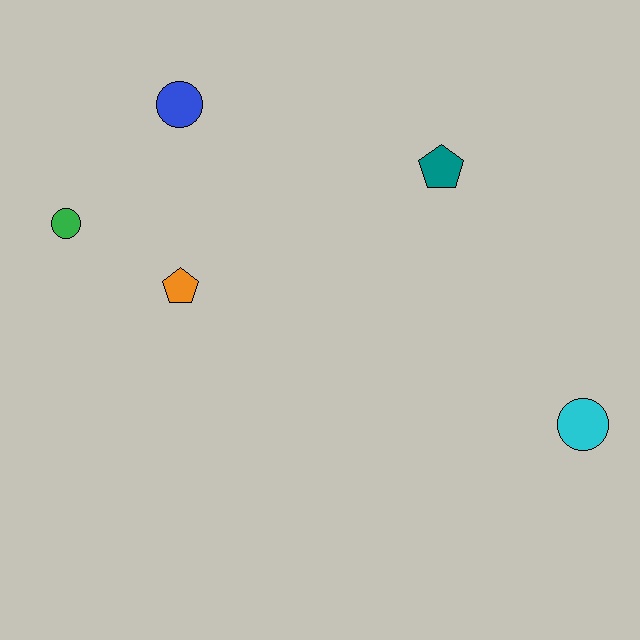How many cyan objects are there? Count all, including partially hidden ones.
There is 1 cyan object.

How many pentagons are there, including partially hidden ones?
There are 2 pentagons.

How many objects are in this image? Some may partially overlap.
There are 5 objects.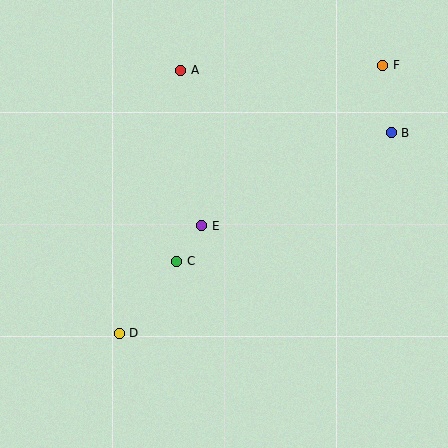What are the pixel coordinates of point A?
Point A is at (181, 70).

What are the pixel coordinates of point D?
Point D is at (119, 333).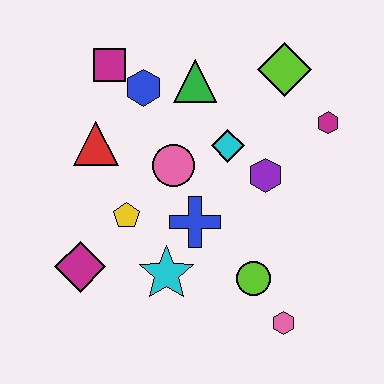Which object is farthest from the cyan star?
The lime diamond is farthest from the cyan star.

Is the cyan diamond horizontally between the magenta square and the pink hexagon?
Yes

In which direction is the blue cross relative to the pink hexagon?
The blue cross is above the pink hexagon.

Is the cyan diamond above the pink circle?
Yes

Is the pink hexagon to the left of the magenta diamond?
No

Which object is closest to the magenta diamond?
The yellow pentagon is closest to the magenta diamond.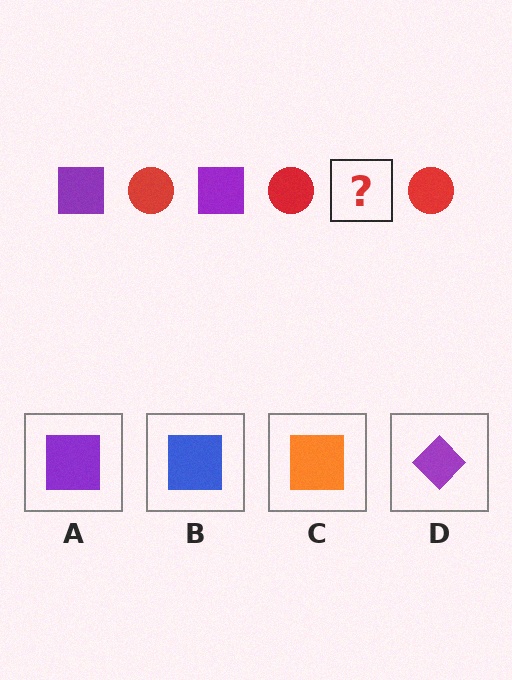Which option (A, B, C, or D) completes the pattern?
A.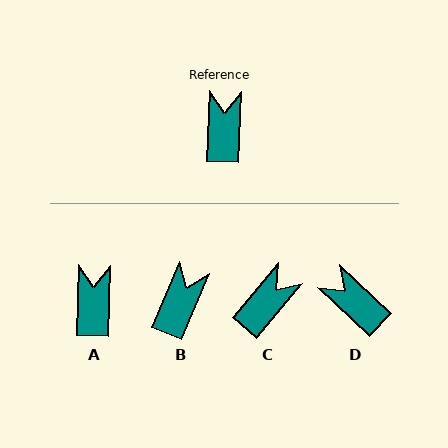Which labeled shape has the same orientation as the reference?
A.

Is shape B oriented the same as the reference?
No, it is off by about 21 degrees.